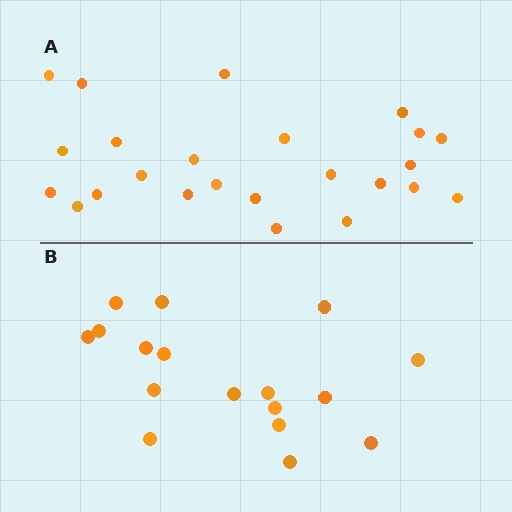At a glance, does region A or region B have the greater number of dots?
Region A (the top region) has more dots.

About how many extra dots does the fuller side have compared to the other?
Region A has roughly 8 or so more dots than region B.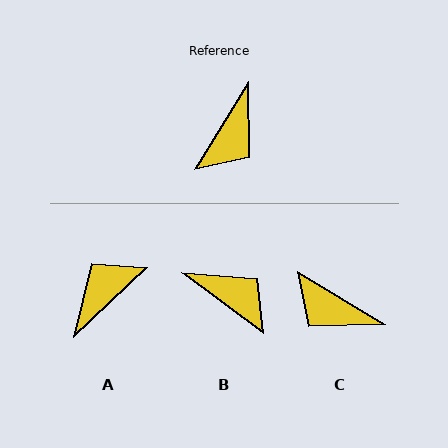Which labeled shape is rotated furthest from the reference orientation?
A, about 165 degrees away.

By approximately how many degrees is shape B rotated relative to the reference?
Approximately 85 degrees counter-clockwise.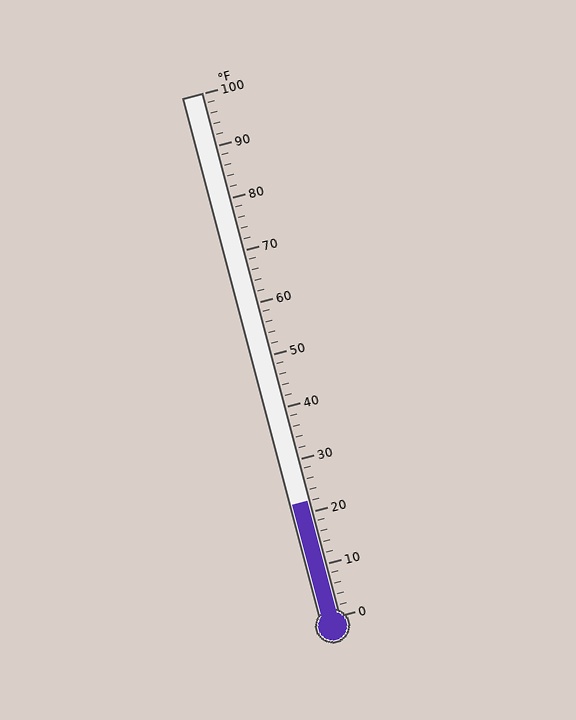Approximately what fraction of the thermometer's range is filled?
The thermometer is filled to approximately 20% of its range.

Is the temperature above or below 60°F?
The temperature is below 60°F.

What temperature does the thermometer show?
The thermometer shows approximately 22°F.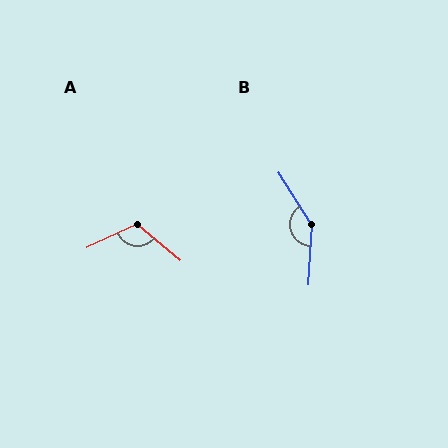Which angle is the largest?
B, at approximately 145 degrees.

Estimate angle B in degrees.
Approximately 145 degrees.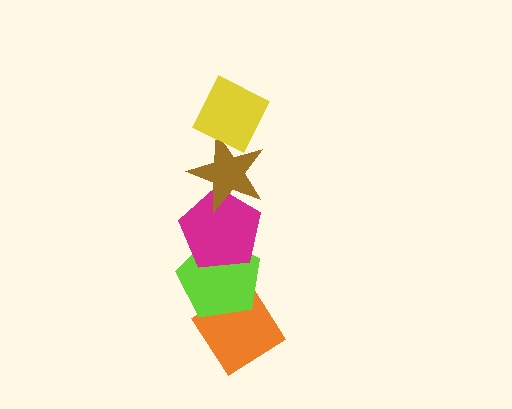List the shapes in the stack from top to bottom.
From top to bottom: the yellow diamond, the brown star, the magenta pentagon, the lime pentagon, the orange diamond.